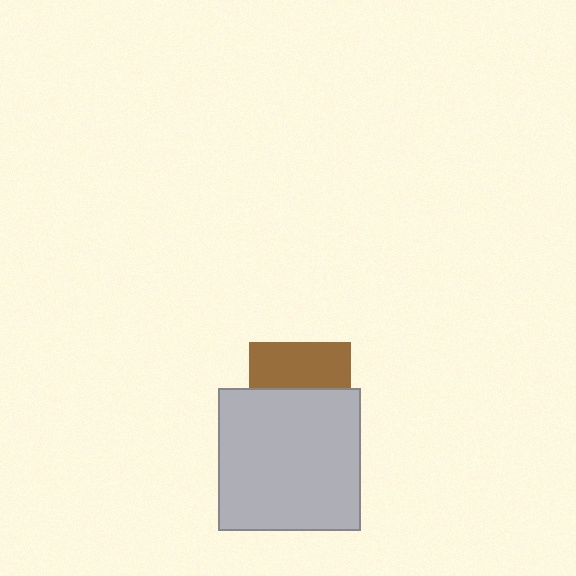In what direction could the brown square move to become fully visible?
The brown square could move up. That would shift it out from behind the light gray square entirely.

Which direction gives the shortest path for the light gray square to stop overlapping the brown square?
Moving down gives the shortest separation.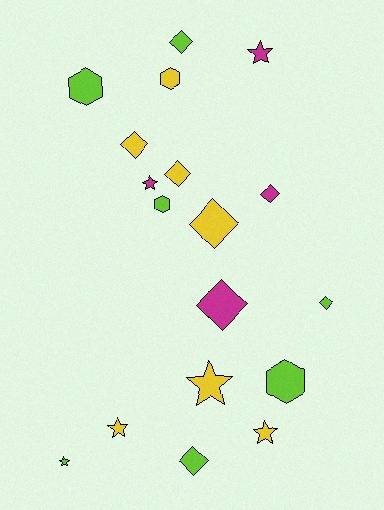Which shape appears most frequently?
Diamond, with 8 objects.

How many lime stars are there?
There is 1 lime star.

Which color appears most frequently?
Lime, with 7 objects.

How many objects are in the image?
There are 18 objects.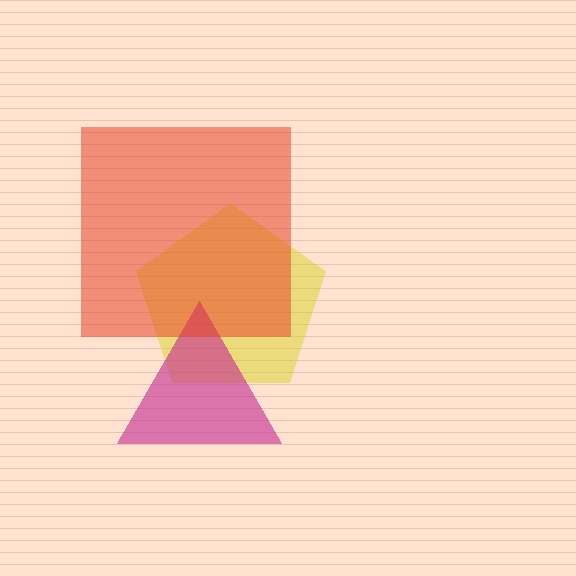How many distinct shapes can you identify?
There are 3 distinct shapes: a yellow pentagon, a magenta triangle, a red square.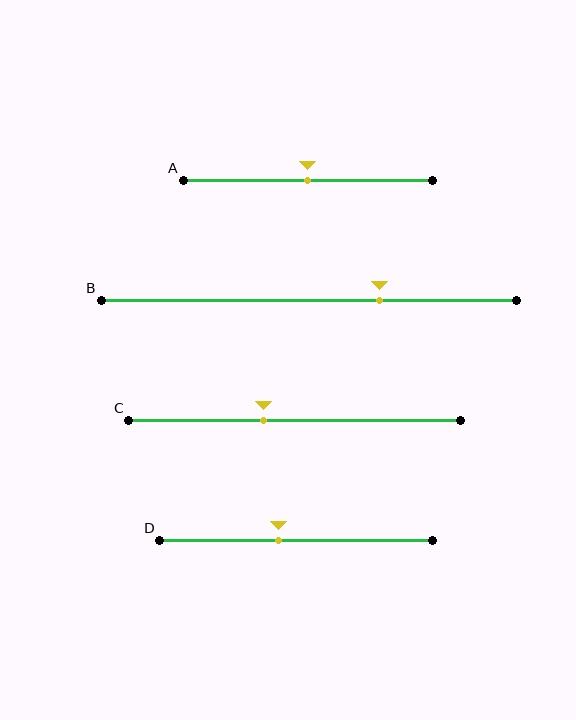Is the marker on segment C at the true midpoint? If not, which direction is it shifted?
No, the marker on segment C is shifted to the left by about 9% of the segment length.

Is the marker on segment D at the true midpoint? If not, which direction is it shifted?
No, the marker on segment D is shifted to the left by about 7% of the segment length.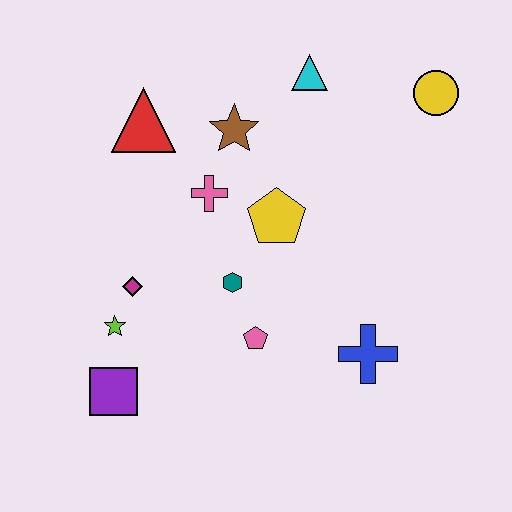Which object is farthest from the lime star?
The yellow circle is farthest from the lime star.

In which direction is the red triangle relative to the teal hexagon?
The red triangle is above the teal hexagon.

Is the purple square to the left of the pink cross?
Yes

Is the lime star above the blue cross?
Yes